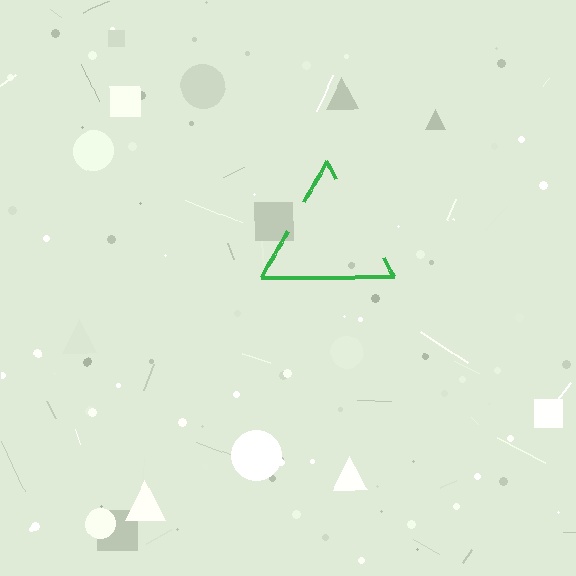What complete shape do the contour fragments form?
The contour fragments form a triangle.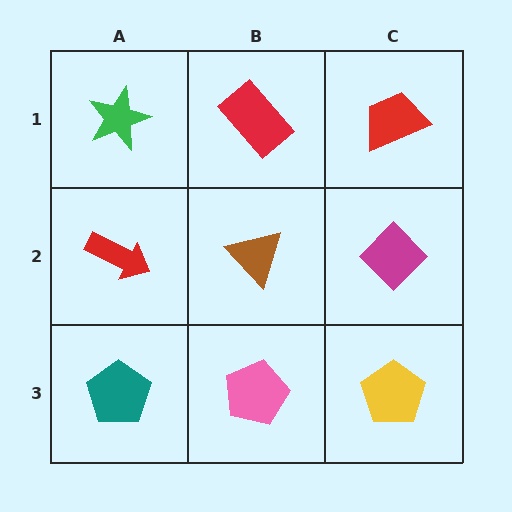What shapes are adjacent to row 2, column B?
A red rectangle (row 1, column B), a pink pentagon (row 3, column B), a red arrow (row 2, column A), a magenta diamond (row 2, column C).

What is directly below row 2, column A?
A teal pentagon.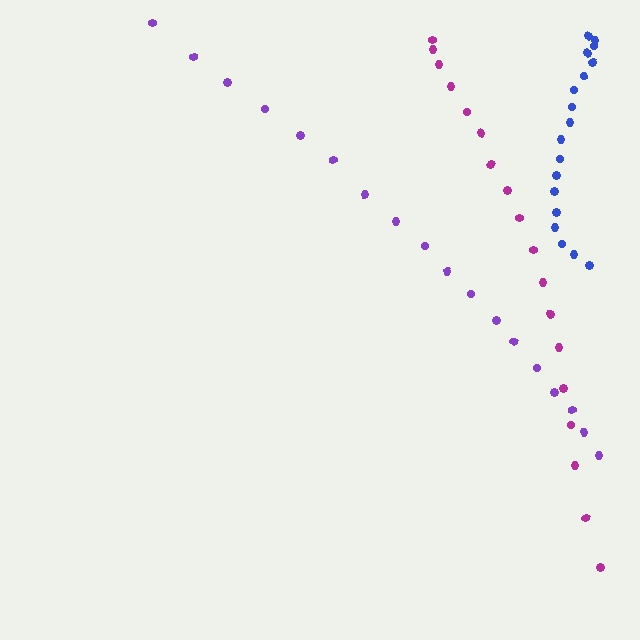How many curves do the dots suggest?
There are 3 distinct paths.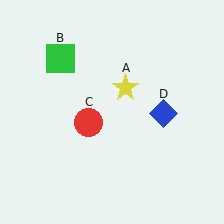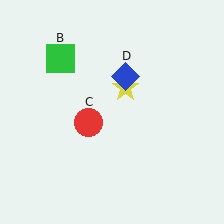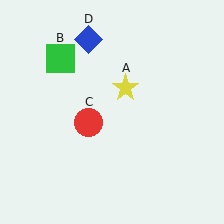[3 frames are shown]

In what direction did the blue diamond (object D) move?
The blue diamond (object D) moved up and to the left.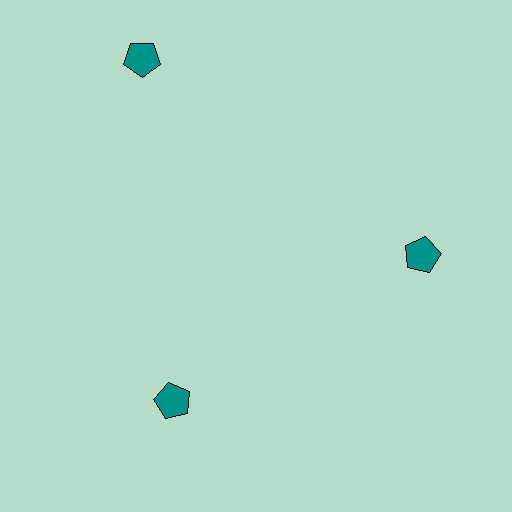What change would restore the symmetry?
The symmetry would be restored by moving it inward, back onto the ring so that all 3 pentagons sit at equal angles and equal distance from the center.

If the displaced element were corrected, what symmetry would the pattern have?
It would have 3-fold rotational symmetry — the pattern would map onto itself every 120 degrees.